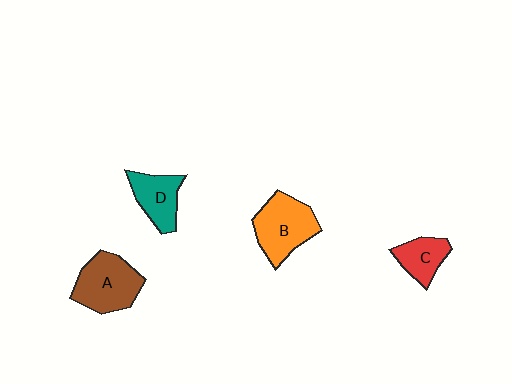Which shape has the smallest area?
Shape C (red).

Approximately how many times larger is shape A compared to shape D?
Approximately 1.4 times.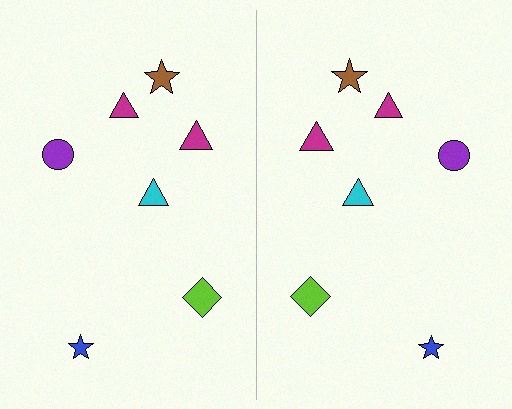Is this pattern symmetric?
Yes, this pattern has bilateral (reflection) symmetry.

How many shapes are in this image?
There are 14 shapes in this image.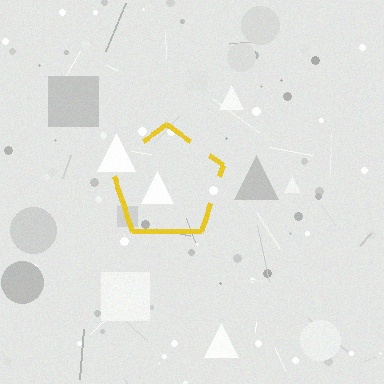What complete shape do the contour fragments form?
The contour fragments form a pentagon.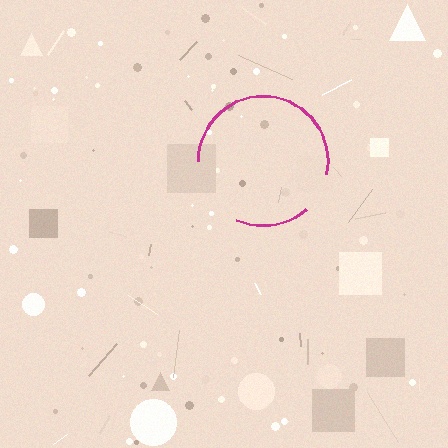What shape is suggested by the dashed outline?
The dashed outline suggests a circle.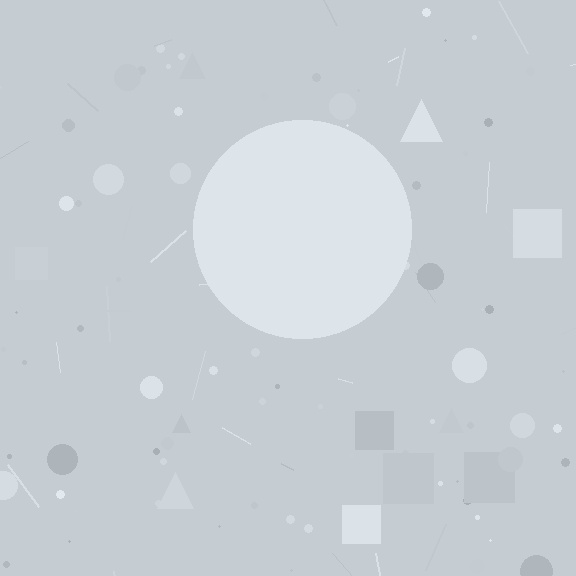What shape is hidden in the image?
A circle is hidden in the image.